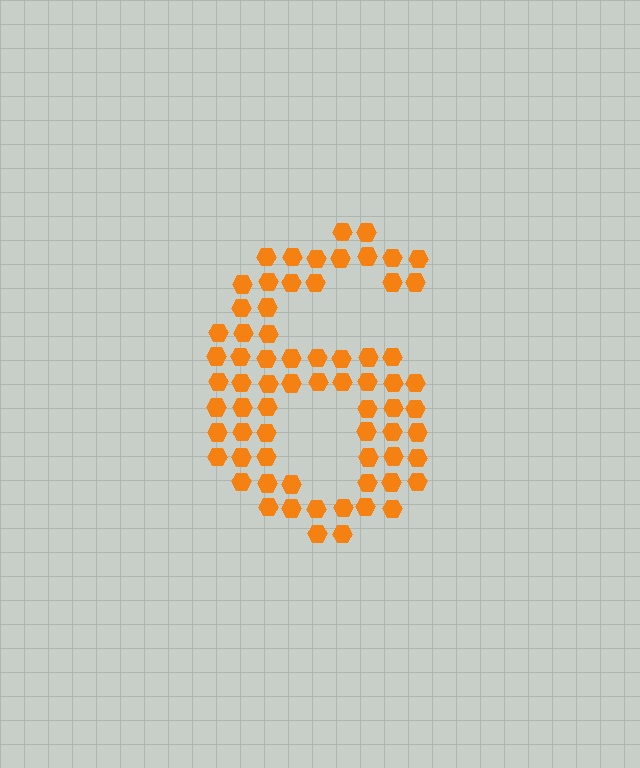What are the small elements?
The small elements are hexagons.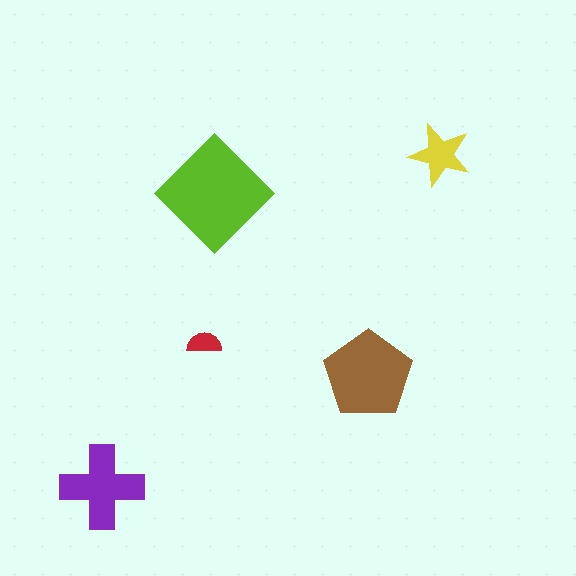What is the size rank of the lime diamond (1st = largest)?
1st.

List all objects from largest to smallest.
The lime diamond, the brown pentagon, the purple cross, the yellow star, the red semicircle.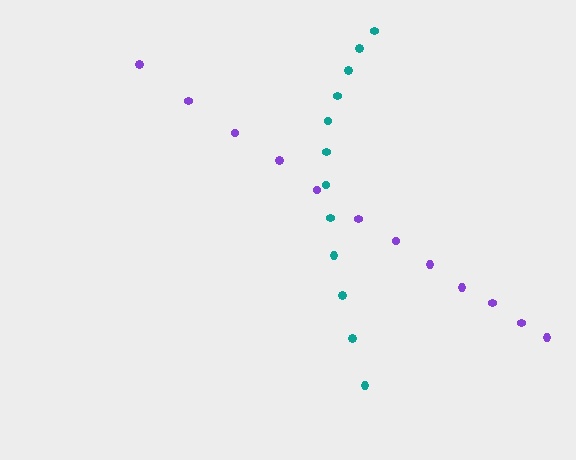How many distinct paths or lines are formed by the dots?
There are 2 distinct paths.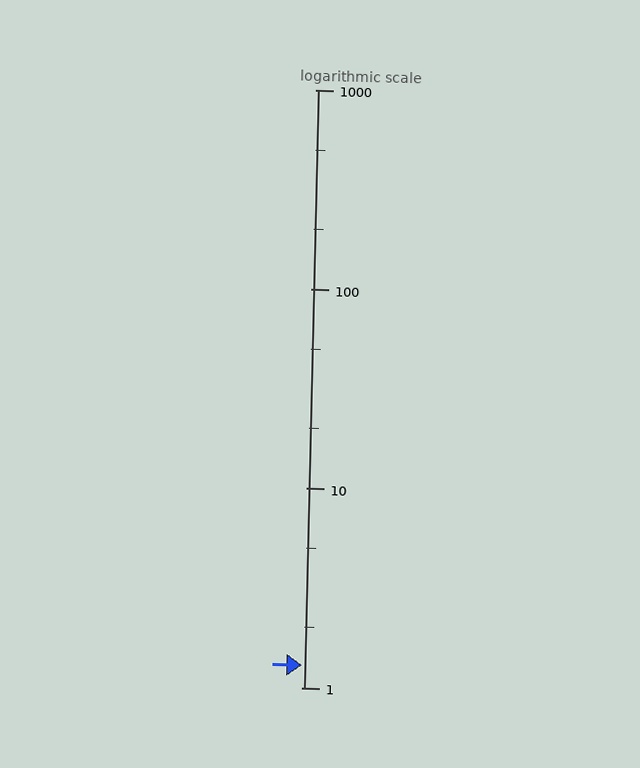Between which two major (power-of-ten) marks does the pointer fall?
The pointer is between 1 and 10.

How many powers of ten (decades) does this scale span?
The scale spans 3 decades, from 1 to 1000.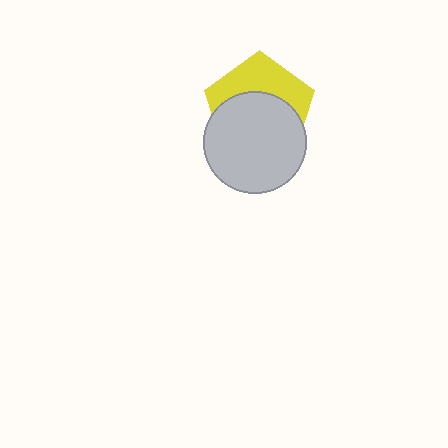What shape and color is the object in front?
The object in front is a light gray circle.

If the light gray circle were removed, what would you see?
You would see the complete yellow pentagon.